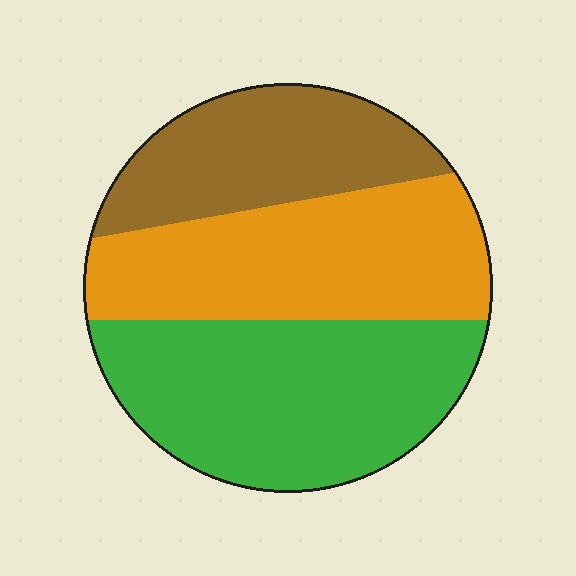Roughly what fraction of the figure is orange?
Orange covers around 35% of the figure.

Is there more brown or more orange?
Orange.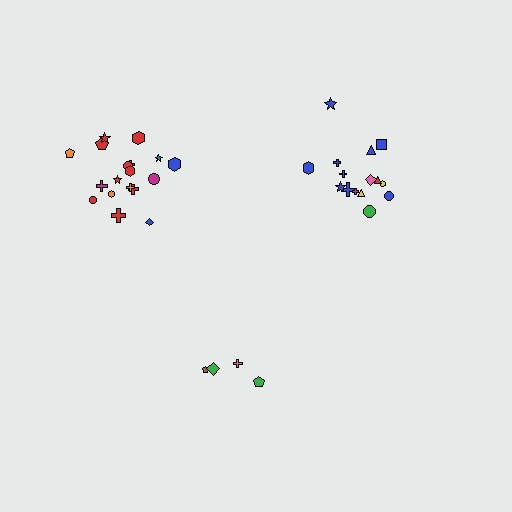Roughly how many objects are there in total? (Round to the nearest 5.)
Roughly 35 objects in total.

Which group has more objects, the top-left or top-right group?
The top-left group.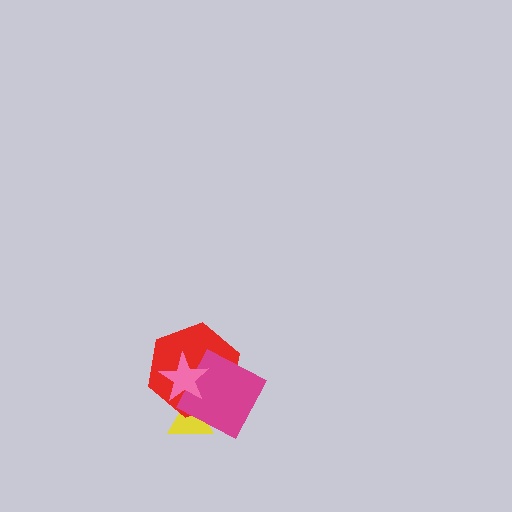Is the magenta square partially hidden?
Yes, it is partially covered by another shape.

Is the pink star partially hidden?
No, no other shape covers it.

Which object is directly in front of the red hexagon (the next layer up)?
The magenta square is directly in front of the red hexagon.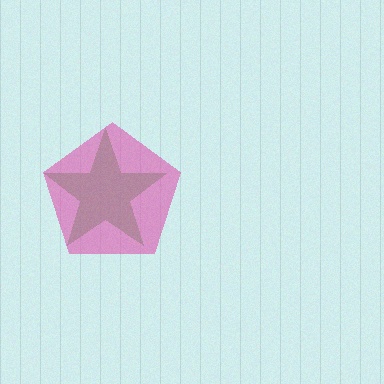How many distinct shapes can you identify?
There are 2 distinct shapes: a green star, a pink pentagon.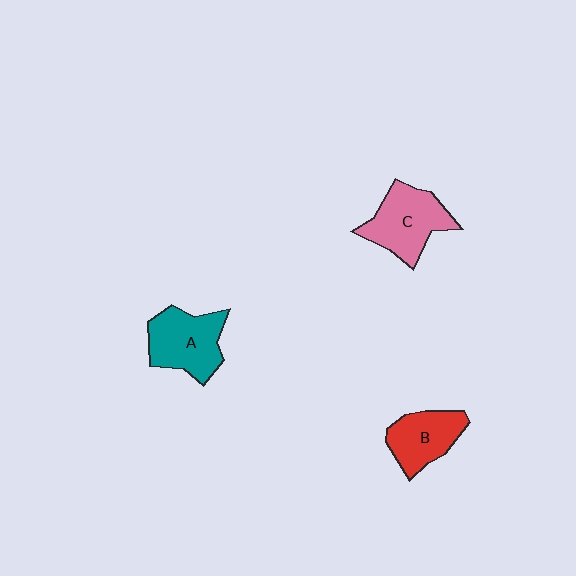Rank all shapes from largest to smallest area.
From largest to smallest: C (pink), A (teal), B (red).